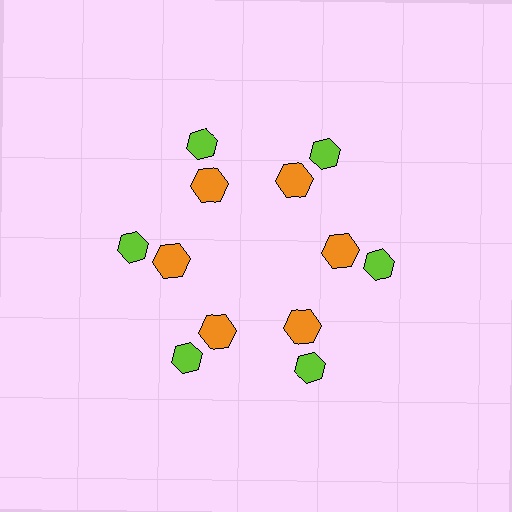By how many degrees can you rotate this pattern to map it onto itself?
The pattern maps onto itself every 60 degrees of rotation.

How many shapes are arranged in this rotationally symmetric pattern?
There are 12 shapes, arranged in 6 groups of 2.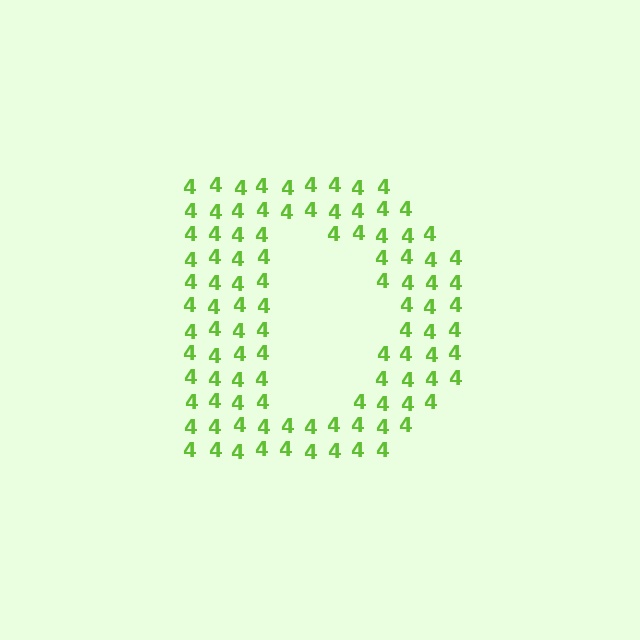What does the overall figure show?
The overall figure shows the letter D.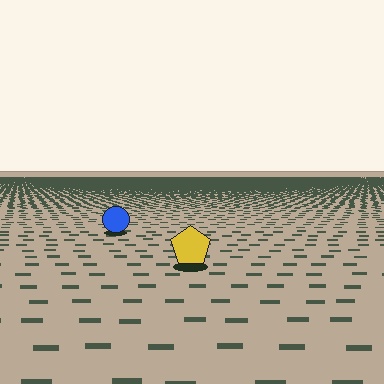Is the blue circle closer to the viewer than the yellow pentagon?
No. The yellow pentagon is closer — you can tell from the texture gradient: the ground texture is coarser near it.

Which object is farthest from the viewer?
The blue circle is farthest from the viewer. It appears smaller and the ground texture around it is denser.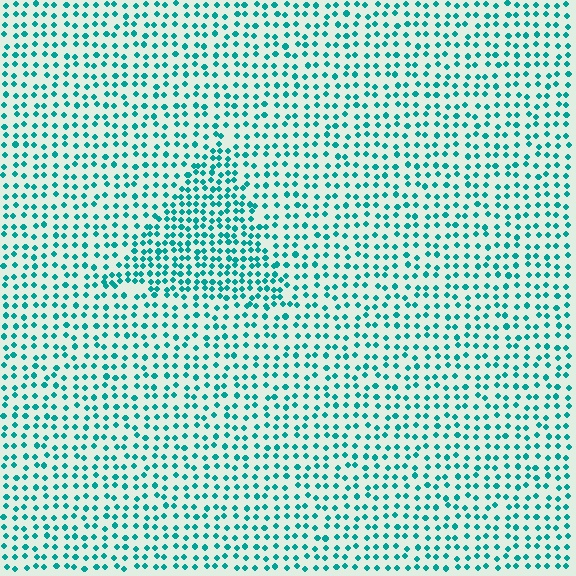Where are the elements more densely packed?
The elements are more densely packed inside the triangle boundary.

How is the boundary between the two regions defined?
The boundary is defined by a change in element density (approximately 1.7x ratio). All elements are the same color, size, and shape.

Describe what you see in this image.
The image contains small teal elements arranged at two different densities. A triangle-shaped region is visible where the elements are more densely packed than the surrounding area.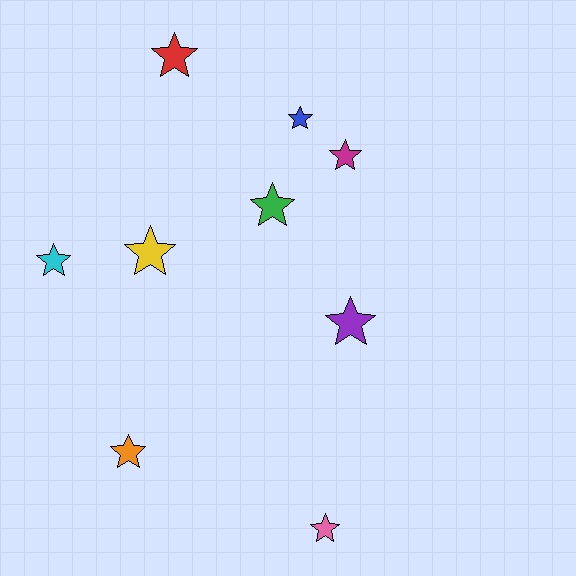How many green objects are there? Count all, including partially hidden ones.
There is 1 green object.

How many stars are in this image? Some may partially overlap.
There are 9 stars.